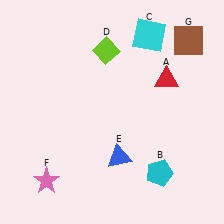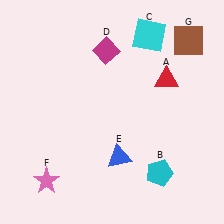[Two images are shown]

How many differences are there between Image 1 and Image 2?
There is 1 difference between the two images.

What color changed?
The diamond (D) changed from lime in Image 1 to magenta in Image 2.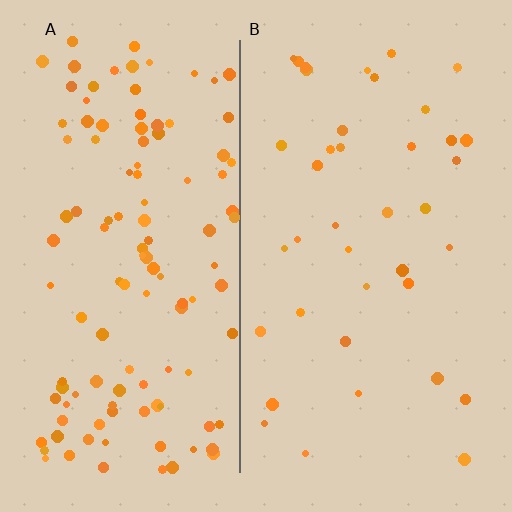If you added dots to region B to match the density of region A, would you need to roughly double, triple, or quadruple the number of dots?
Approximately triple.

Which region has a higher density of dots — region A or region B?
A (the left).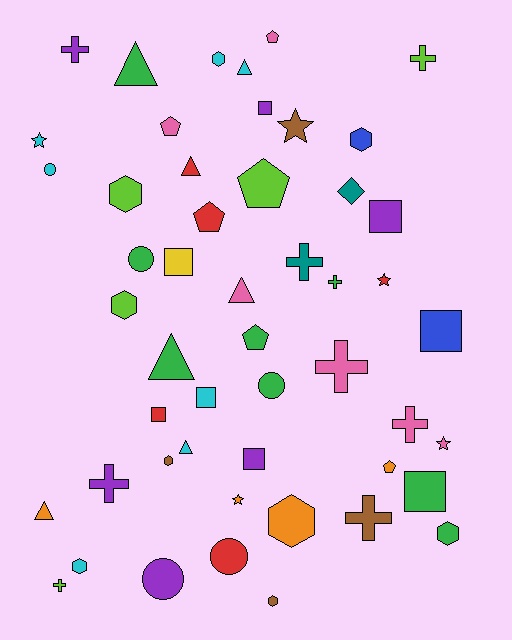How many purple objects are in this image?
There are 6 purple objects.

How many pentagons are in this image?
There are 6 pentagons.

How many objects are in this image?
There are 50 objects.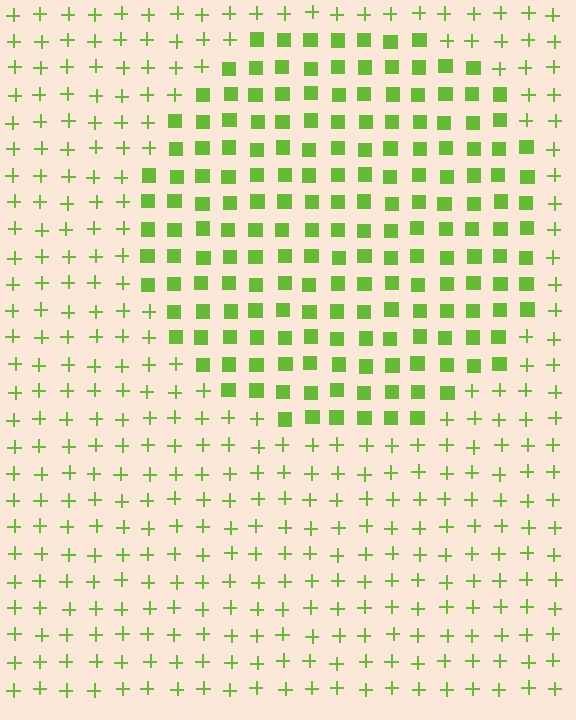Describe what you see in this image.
The image is filled with small lime elements arranged in a uniform grid. A circle-shaped region contains squares, while the surrounding area contains plus signs. The boundary is defined purely by the change in element shape.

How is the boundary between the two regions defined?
The boundary is defined by a change in element shape: squares inside vs. plus signs outside. All elements share the same color and spacing.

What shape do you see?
I see a circle.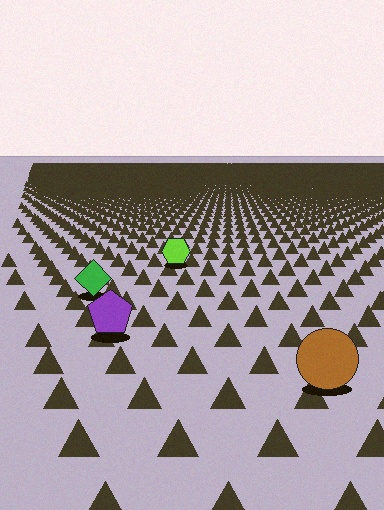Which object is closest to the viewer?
The brown circle is closest. The texture marks near it are larger and more spread out.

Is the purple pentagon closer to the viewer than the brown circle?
No. The brown circle is closer — you can tell from the texture gradient: the ground texture is coarser near it.